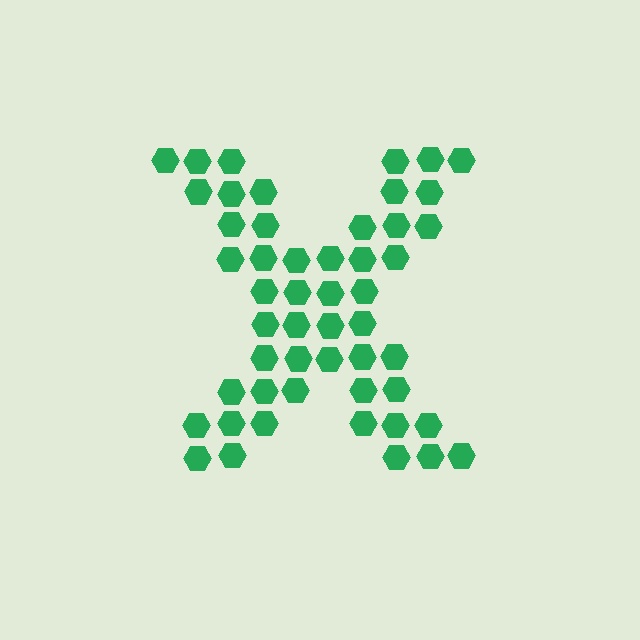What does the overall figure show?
The overall figure shows the letter X.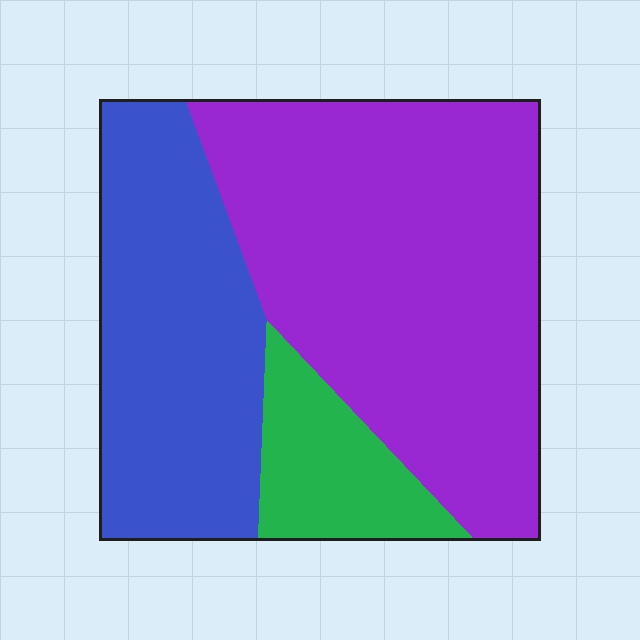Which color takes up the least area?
Green, at roughly 10%.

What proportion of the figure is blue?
Blue covers roughly 35% of the figure.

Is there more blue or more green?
Blue.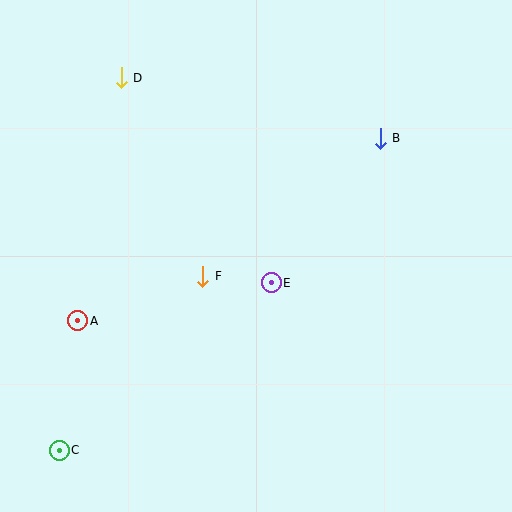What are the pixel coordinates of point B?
Point B is at (380, 138).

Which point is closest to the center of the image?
Point E at (271, 283) is closest to the center.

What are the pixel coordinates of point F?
Point F is at (203, 276).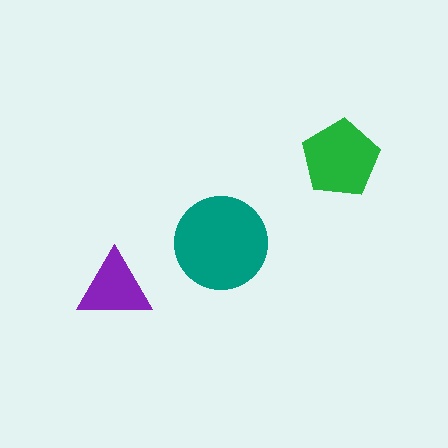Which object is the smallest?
The purple triangle.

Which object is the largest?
The teal circle.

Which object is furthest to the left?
The purple triangle is leftmost.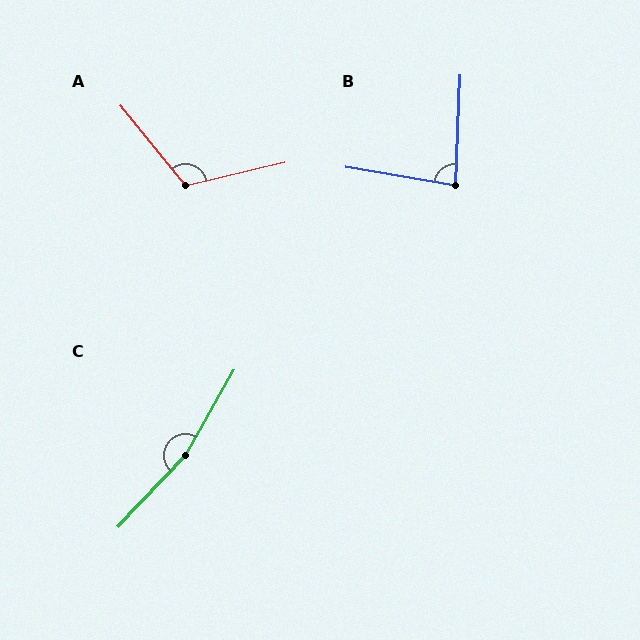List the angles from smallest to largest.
B (83°), A (116°), C (167°).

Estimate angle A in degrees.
Approximately 116 degrees.